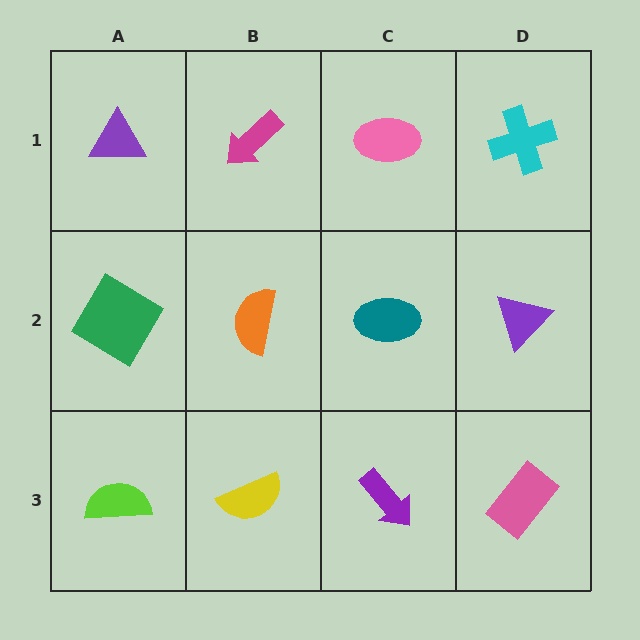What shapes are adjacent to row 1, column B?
An orange semicircle (row 2, column B), a purple triangle (row 1, column A), a pink ellipse (row 1, column C).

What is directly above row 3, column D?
A purple triangle.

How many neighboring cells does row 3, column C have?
3.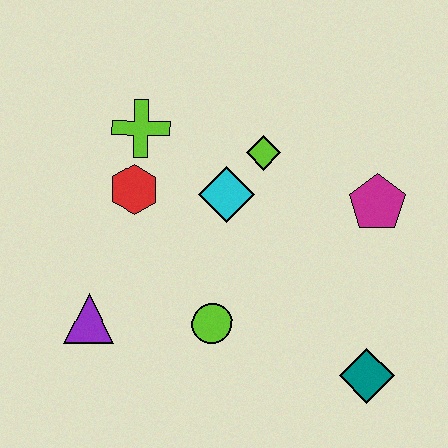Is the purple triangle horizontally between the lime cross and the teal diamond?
No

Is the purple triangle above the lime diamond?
No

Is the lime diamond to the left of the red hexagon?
No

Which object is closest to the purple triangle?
The lime circle is closest to the purple triangle.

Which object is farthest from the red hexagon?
The teal diamond is farthest from the red hexagon.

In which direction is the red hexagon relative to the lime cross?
The red hexagon is below the lime cross.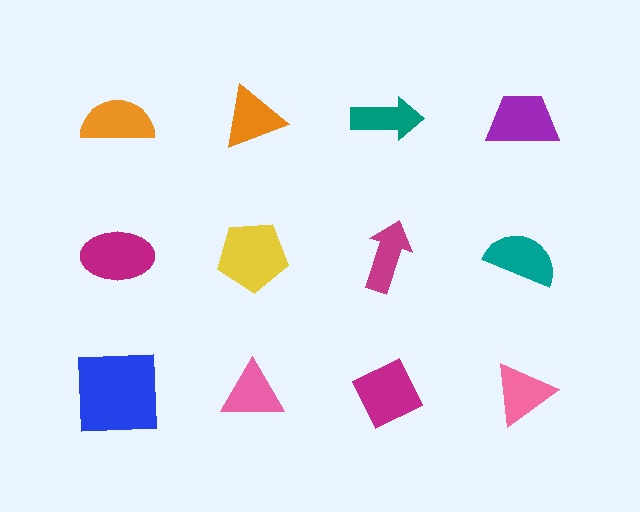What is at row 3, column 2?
A pink triangle.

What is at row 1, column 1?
An orange semicircle.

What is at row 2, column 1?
A magenta ellipse.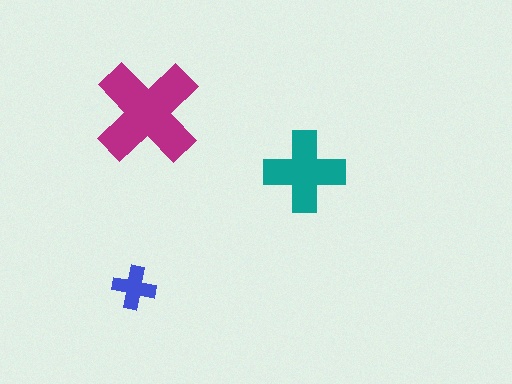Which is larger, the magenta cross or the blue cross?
The magenta one.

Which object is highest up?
The magenta cross is topmost.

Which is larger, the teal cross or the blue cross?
The teal one.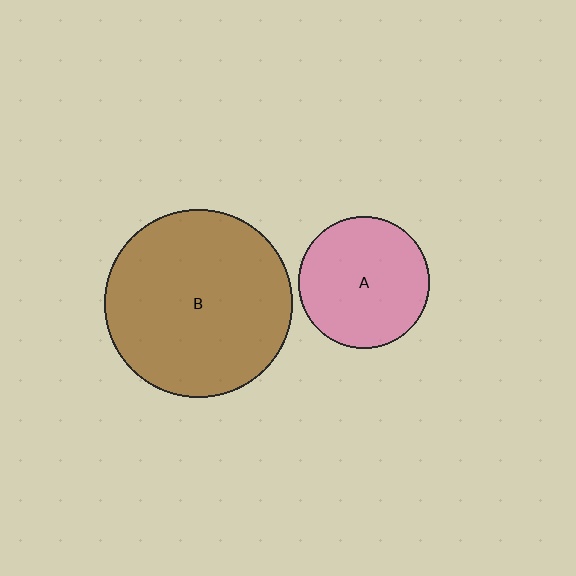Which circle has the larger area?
Circle B (brown).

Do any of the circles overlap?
No, none of the circles overlap.